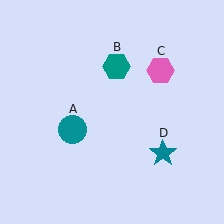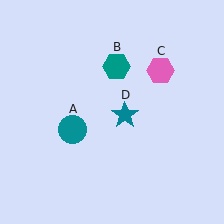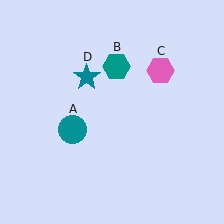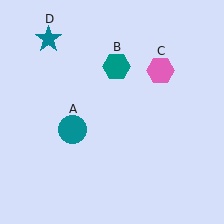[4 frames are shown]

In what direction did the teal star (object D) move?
The teal star (object D) moved up and to the left.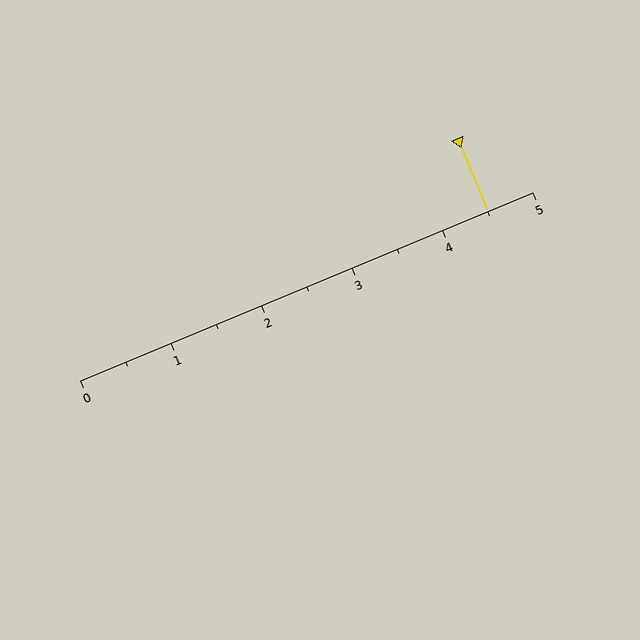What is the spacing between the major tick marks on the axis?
The major ticks are spaced 1 apart.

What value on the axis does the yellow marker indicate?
The marker indicates approximately 4.5.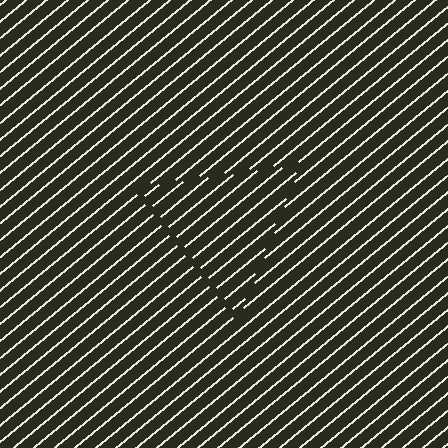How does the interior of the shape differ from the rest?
The interior of the shape contains the same grating, shifted by half a period — the contour is defined by the phase discontinuity where line-ends from the inner and outer gratings abut.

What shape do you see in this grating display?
An illusory triangle. The interior of the shape contains the same grating, shifted by half a period — the contour is defined by the phase discontinuity where line-ends from the inner and outer gratings abut.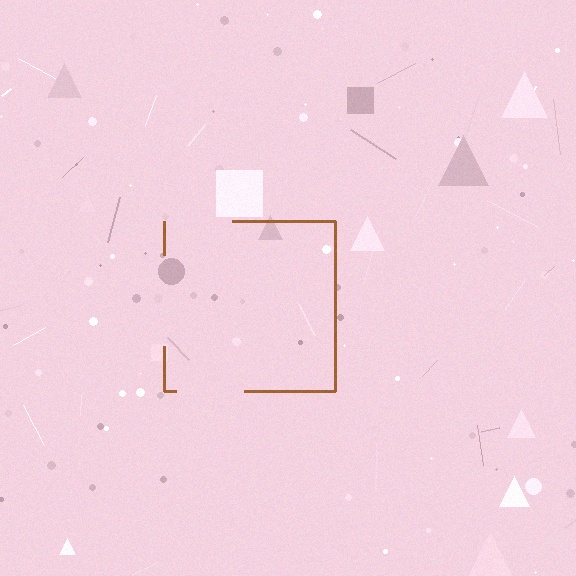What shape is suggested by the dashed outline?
The dashed outline suggests a square.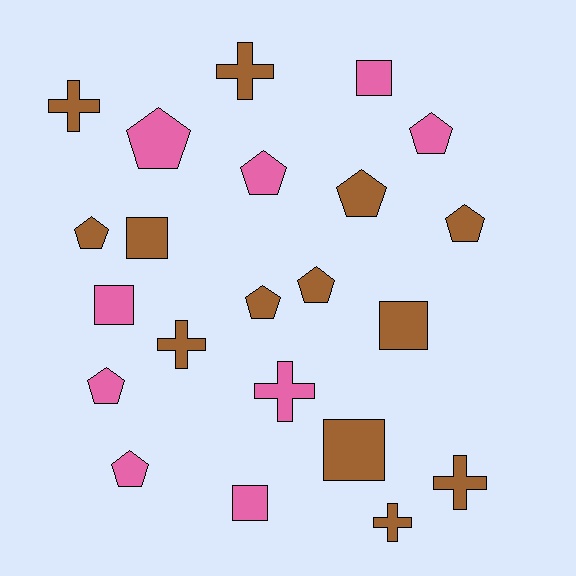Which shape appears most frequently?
Pentagon, with 10 objects.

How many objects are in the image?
There are 22 objects.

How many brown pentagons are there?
There are 5 brown pentagons.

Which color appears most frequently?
Brown, with 13 objects.